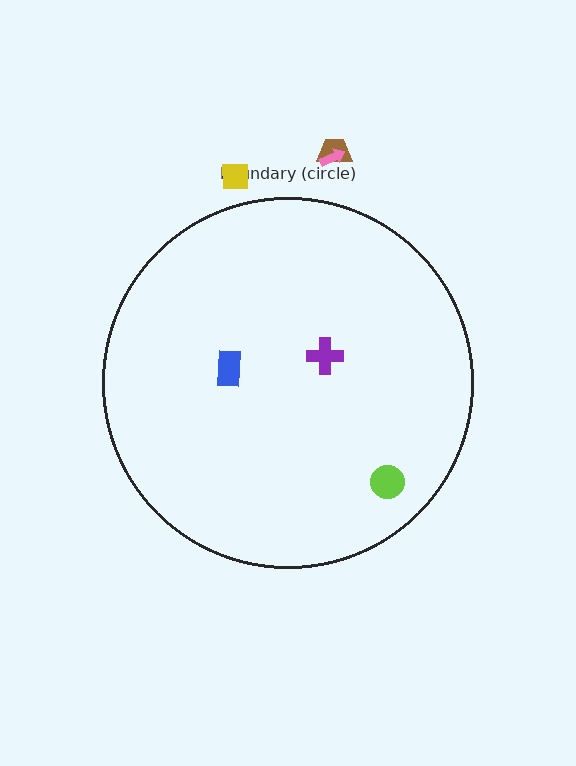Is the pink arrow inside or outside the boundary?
Outside.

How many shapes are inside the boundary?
3 inside, 3 outside.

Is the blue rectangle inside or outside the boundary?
Inside.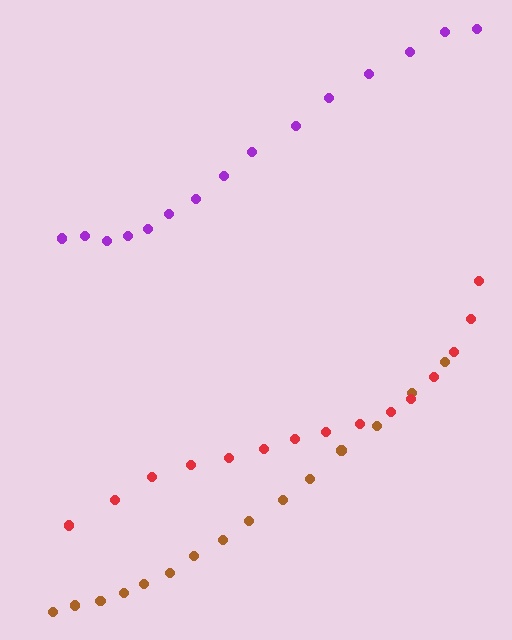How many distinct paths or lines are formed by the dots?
There are 3 distinct paths.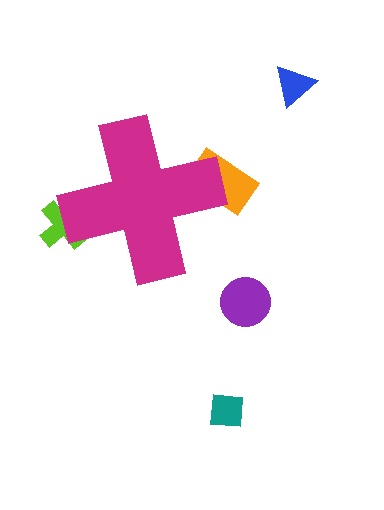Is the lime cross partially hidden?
Yes, the lime cross is partially hidden behind the magenta cross.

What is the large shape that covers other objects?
A magenta cross.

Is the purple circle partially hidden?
No, the purple circle is fully visible.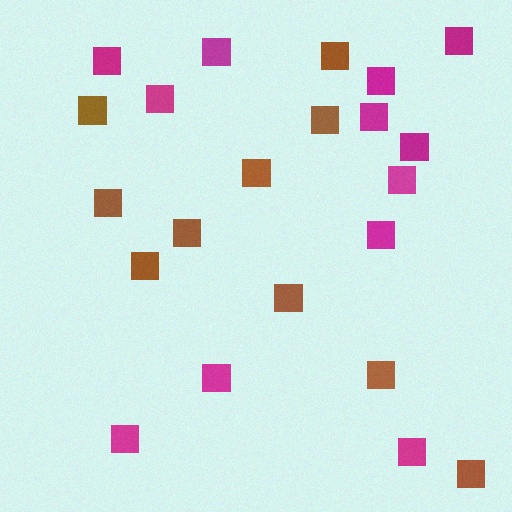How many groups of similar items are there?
There are 2 groups: one group of magenta squares (12) and one group of brown squares (10).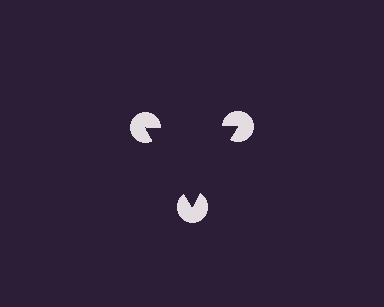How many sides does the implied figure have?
3 sides.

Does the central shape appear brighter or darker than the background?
It typically appears slightly darker than the background, even though no actual brightness change is drawn.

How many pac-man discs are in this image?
There are 3 — one at each vertex of the illusory triangle.